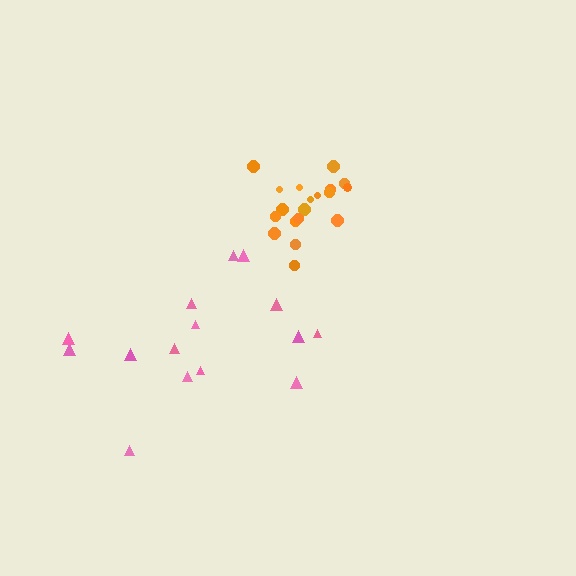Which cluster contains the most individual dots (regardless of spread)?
Orange (19).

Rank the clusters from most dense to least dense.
orange, pink.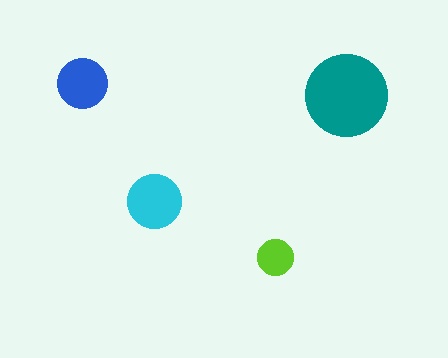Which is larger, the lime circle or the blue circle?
The blue one.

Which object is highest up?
The blue circle is topmost.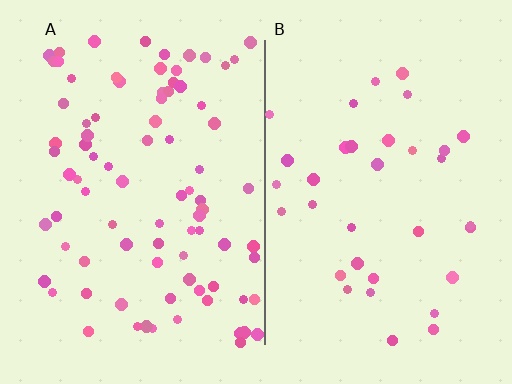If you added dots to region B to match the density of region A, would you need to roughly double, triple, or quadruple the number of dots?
Approximately double.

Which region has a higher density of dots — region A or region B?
A (the left).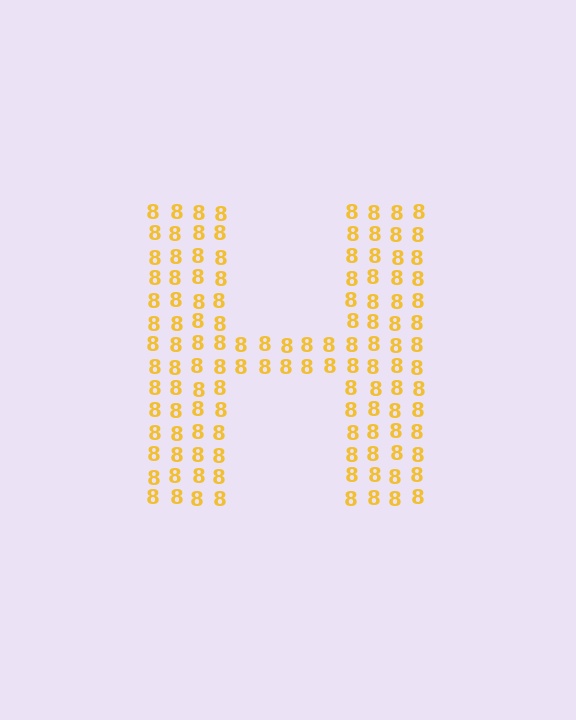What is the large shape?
The large shape is the letter H.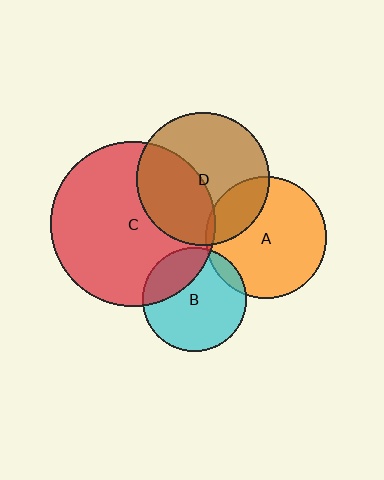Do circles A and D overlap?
Yes.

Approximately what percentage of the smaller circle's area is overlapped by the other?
Approximately 25%.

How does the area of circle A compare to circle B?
Approximately 1.4 times.